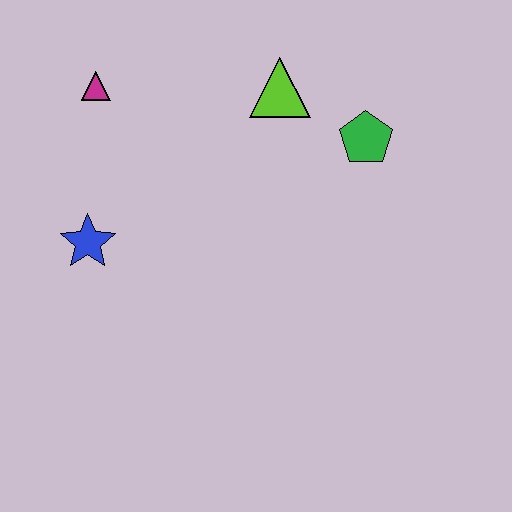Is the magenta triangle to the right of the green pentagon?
No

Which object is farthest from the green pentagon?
The blue star is farthest from the green pentagon.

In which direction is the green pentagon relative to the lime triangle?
The green pentagon is to the right of the lime triangle.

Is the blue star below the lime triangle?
Yes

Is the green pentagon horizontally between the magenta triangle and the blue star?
No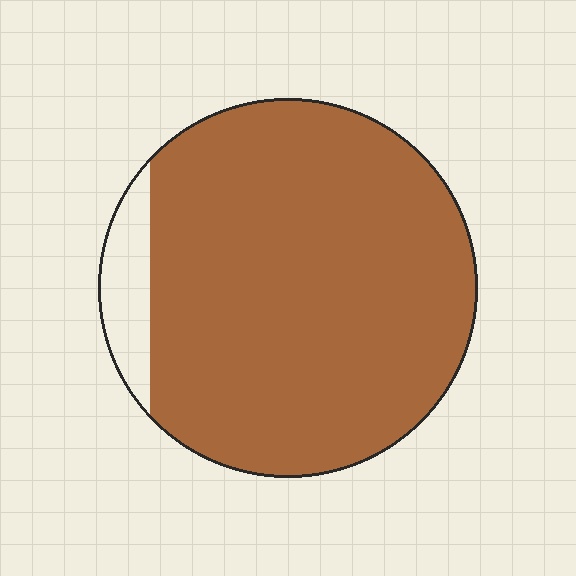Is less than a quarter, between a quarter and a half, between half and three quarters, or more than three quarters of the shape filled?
More than three quarters.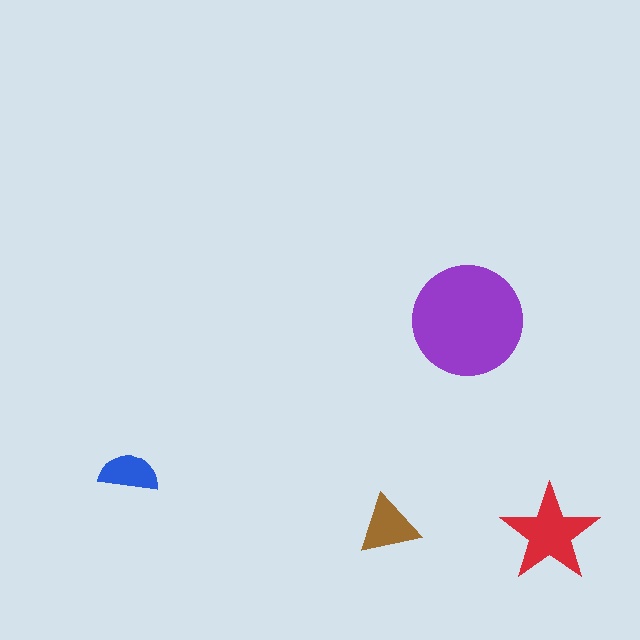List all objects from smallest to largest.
The blue semicircle, the brown triangle, the red star, the purple circle.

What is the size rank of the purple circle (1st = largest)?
1st.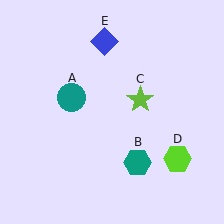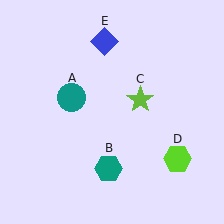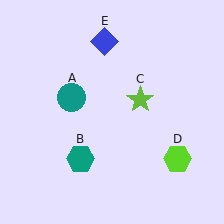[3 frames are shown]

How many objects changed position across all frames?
1 object changed position: teal hexagon (object B).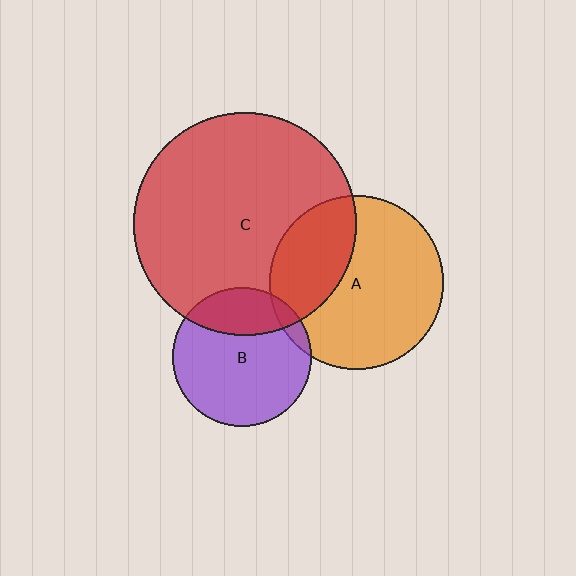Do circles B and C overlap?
Yes.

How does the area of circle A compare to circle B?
Approximately 1.6 times.